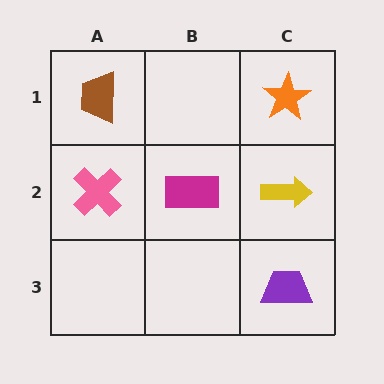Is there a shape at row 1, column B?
No, that cell is empty.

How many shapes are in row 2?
3 shapes.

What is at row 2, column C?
A yellow arrow.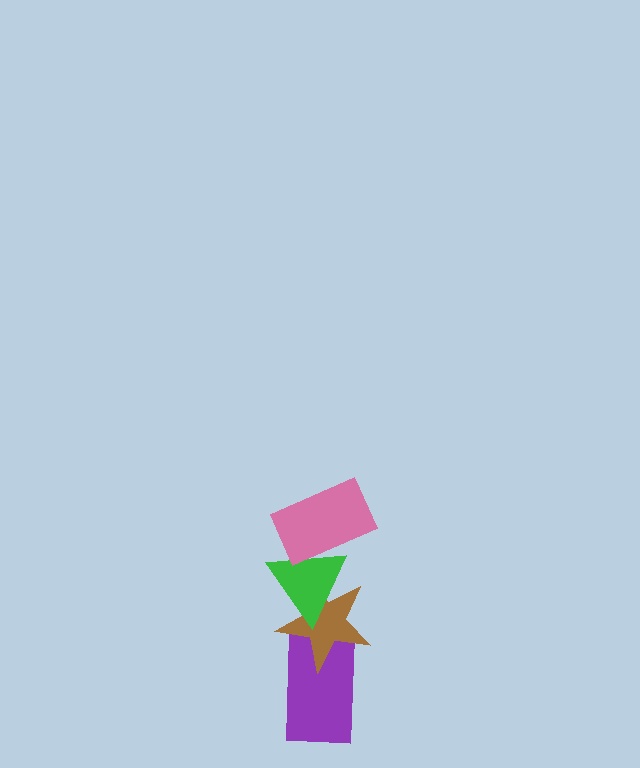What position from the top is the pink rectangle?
The pink rectangle is 1st from the top.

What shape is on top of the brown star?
The green triangle is on top of the brown star.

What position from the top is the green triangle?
The green triangle is 2nd from the top.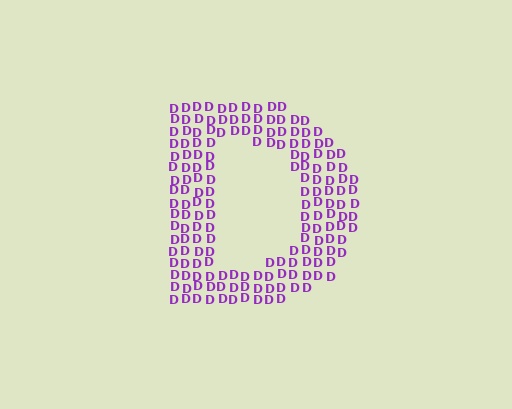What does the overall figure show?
The overall figure shows the letter D.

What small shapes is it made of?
It is made of small letter D's.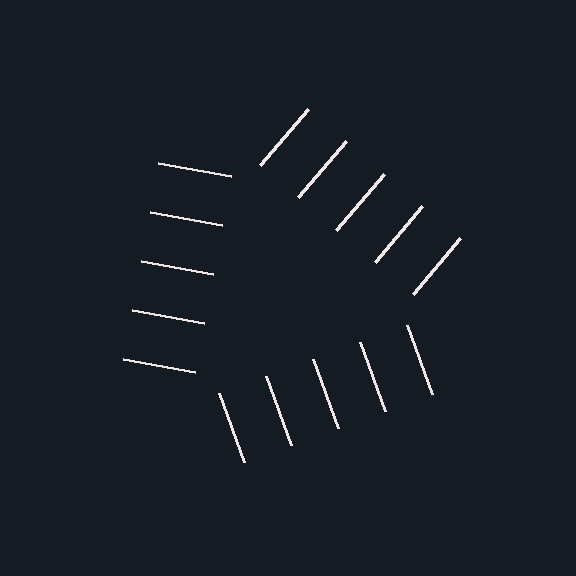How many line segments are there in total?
15 — 5 along each of the 3 edges.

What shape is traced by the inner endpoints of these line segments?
An illusory triangle — the line segments terminate on its edges but no continuous stroke is drawn.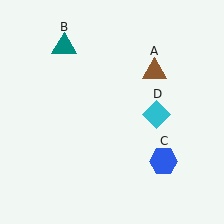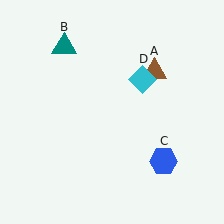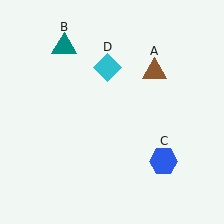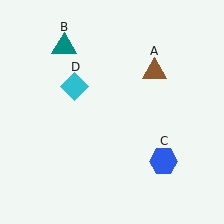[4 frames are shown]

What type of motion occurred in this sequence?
The cyan diamond (object D) rotated counterclockwise around the center of the scene.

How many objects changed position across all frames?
1 object changed position: cyan diamond (object D).